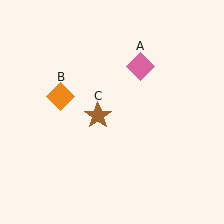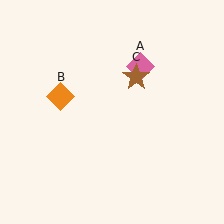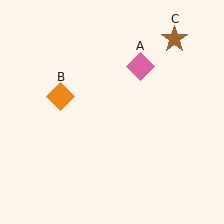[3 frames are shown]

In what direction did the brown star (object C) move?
The brown star (object C) moved up and to the right.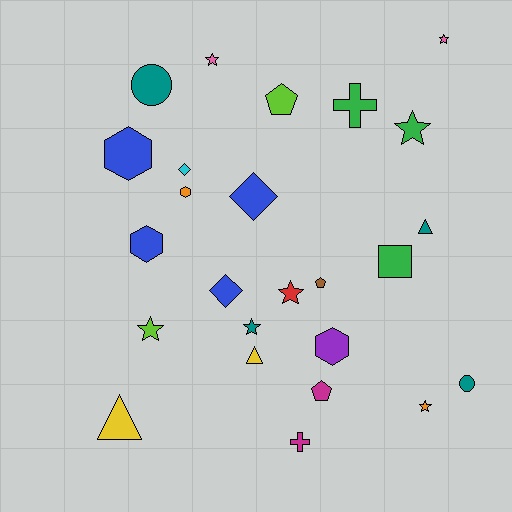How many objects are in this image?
There are 25 objects.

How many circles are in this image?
There are 2 circles.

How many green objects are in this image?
There are 3 green objects.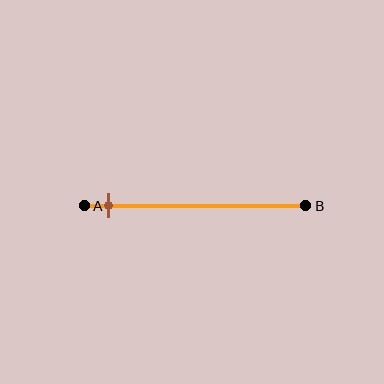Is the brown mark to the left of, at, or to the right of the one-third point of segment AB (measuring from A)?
The brown mark is to the left of the one-third point of segment AB.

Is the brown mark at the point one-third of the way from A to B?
No, the mark is at about 10% from A, not at the 33% one-third point.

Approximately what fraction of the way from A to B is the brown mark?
The brown mark is approximately 10% of the way from A to B.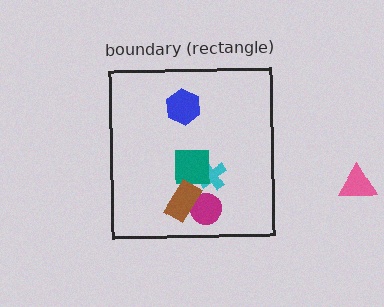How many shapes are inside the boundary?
5 inside, 1 outside.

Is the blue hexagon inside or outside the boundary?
Inside.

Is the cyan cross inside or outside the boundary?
Inside.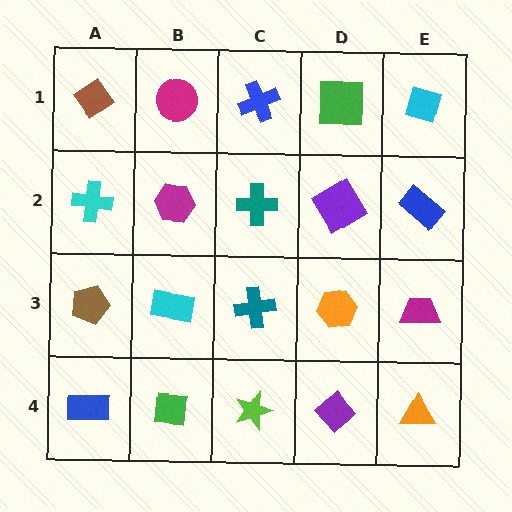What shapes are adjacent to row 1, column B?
A magenta hexagon (row 2, column B), a brown diamond (row 1, column A), a blue cross (row 1, column C).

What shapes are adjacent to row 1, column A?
A cyan cross (row 2, column A), a magenta circle (row 1, column B).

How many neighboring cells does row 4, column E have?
2.